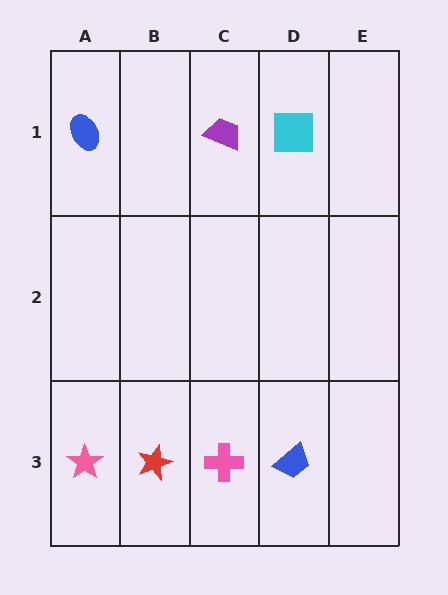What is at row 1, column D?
A cyan square.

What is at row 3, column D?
A blue trapezoid.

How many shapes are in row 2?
0 shapes.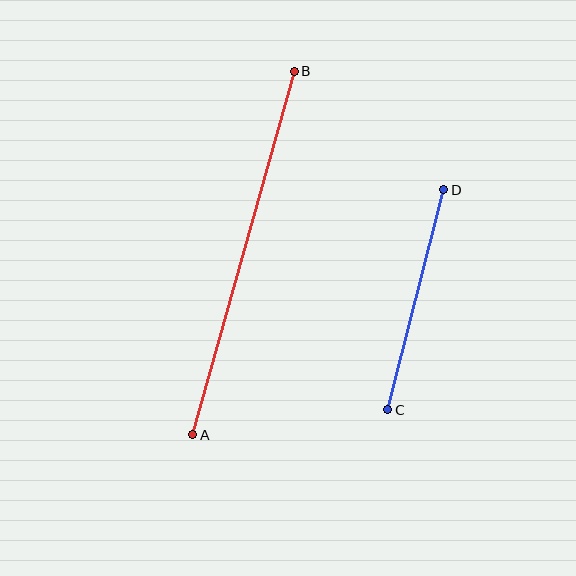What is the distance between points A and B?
The distance is approximately 377 pixels.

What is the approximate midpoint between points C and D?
The midpoint is at approximately (416, 300) pixels.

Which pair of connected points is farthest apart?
Points A and B are farthest apart.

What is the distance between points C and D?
The distance is approximately 227 pixels.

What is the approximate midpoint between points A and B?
The midpoint is at approximately (244, 253) pixels.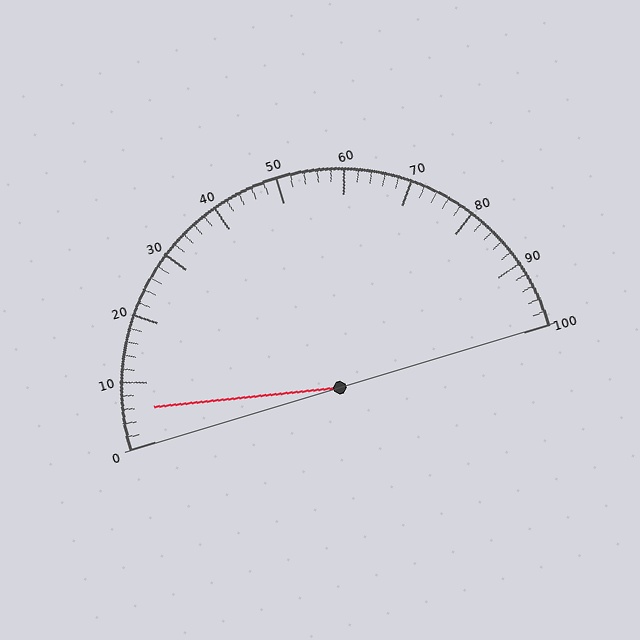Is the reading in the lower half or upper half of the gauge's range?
The reading is in the lower half of the range (0 to 100).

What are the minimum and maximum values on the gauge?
The gauge ranges from 0 to 100.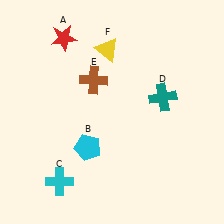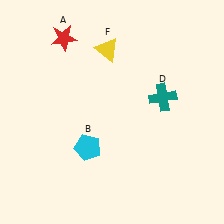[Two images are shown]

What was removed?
The cyan cross (C), the brown cross (E) were removed in Image 2.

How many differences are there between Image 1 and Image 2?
There are 2 differences between the two images.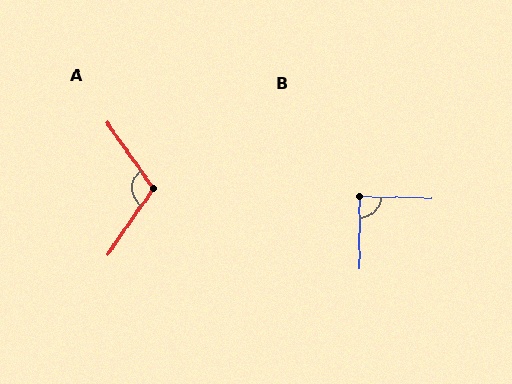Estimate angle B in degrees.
Approximately 89 degrees.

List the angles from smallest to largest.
B (89°), A (110°).